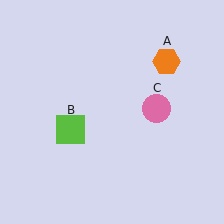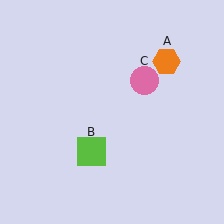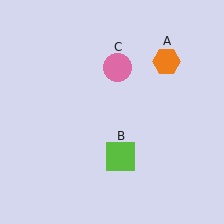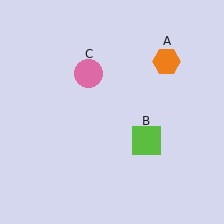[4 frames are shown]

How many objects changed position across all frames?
2 objects changed position: lime square (object B), pink circle (object C).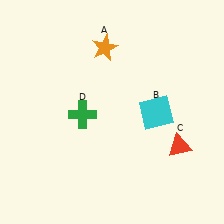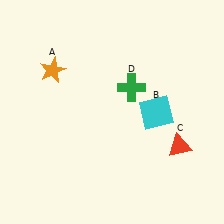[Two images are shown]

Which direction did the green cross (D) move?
The green cross (D) moved right.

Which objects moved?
The objects that moved are: the orange star (A), the green cross (D).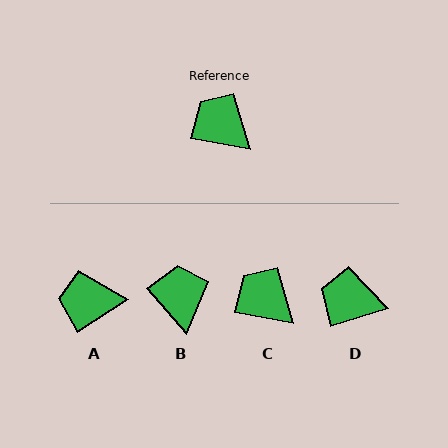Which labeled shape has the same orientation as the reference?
C.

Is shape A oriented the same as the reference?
No, it is off by about 43 degrees.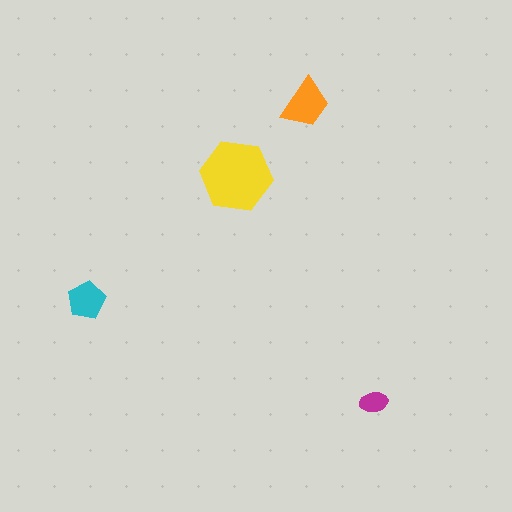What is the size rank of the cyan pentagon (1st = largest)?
3rd.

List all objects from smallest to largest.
The magenta ellipse, the cyan pentagon, the orange trapezoid, the yellow hexagon.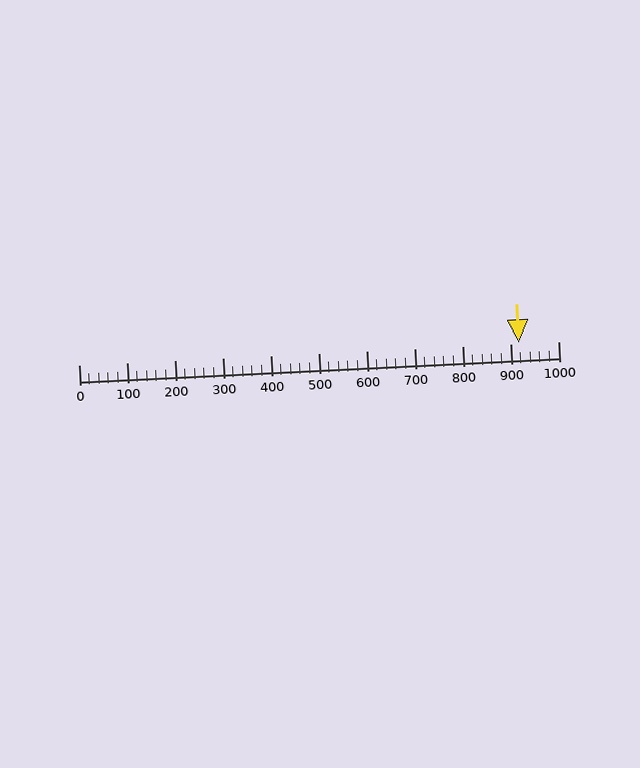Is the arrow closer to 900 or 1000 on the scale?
The arrow is closer to 900.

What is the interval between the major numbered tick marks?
The major tick marks are spaced 100 units apart.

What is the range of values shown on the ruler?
The ruler shows values from 0 to 1000.